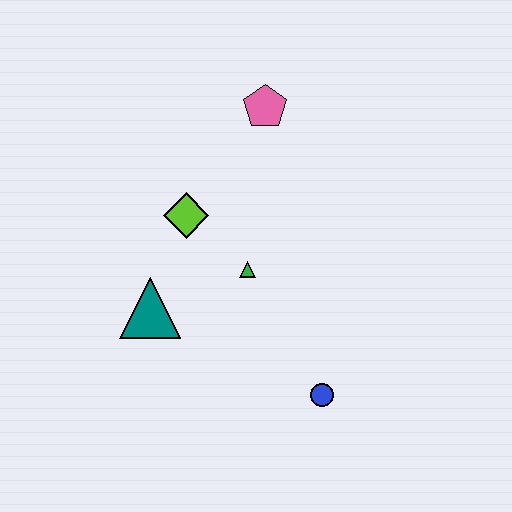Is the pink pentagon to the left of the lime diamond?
No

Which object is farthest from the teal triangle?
The pink pentagon is farthest from the teal triangle.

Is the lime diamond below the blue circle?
No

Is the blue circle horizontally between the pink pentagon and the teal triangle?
No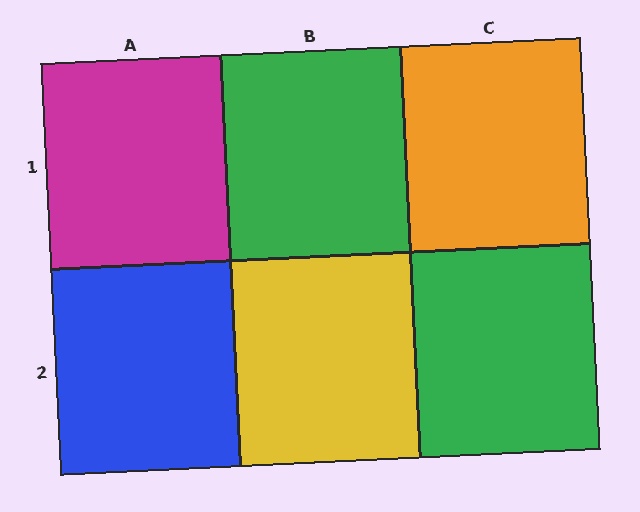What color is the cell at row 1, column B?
Green.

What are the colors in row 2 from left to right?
Blue, yellow, green.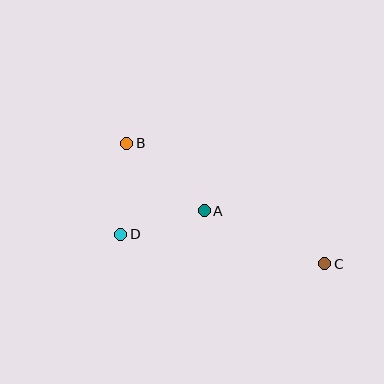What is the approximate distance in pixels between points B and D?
The distance between B and D is approximately 91 pixels.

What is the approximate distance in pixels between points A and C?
The distance between A and C is approximately 132 pixels.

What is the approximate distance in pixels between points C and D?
The distance between C and D is approximately 206 pixels.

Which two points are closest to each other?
Points A and D are closest to each other.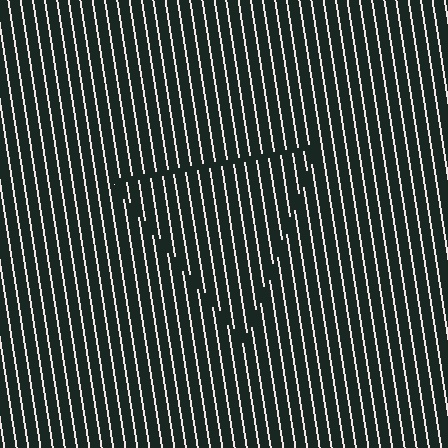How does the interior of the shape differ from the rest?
The interior of the shape contains the same grating, shifted by half a period — the contour is defined by the phase discontinuity where line-ends from the inner and outer gratings abut.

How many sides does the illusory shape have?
3 sides — the line-ends trace a triangle.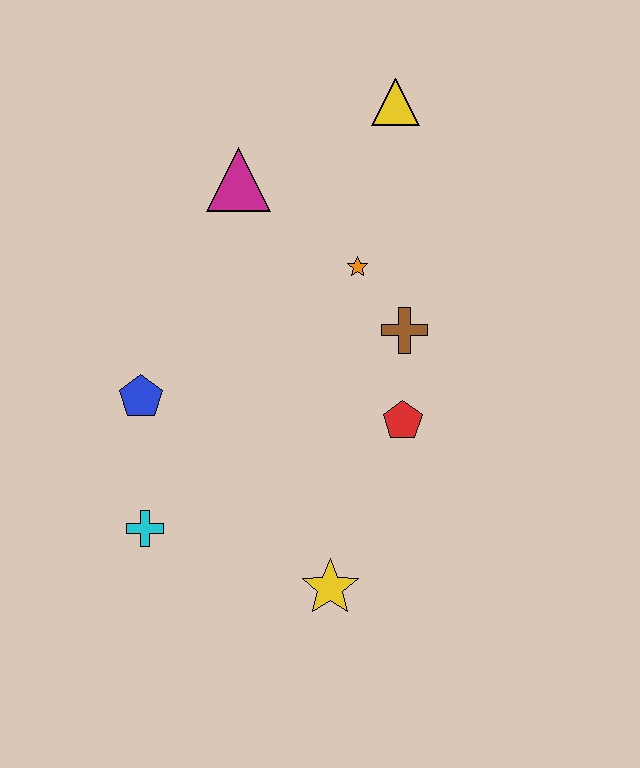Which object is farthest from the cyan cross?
The yellow triangle is farthest from the cyan cross.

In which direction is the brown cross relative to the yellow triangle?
The brown cross is below the yellow triangle.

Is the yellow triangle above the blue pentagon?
Yes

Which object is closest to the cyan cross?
The blue pentagon is closest to the cyan cross.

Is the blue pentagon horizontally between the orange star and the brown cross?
No